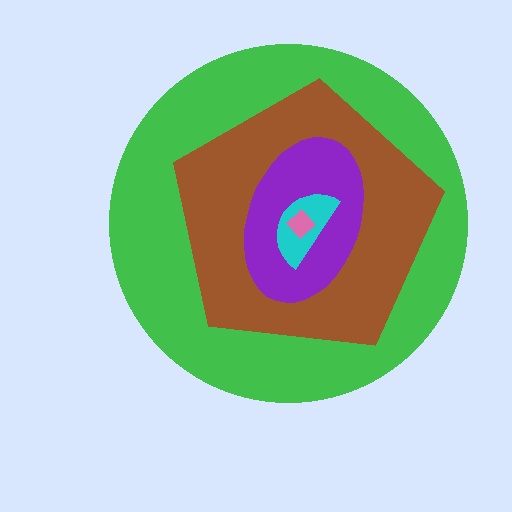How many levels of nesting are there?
5.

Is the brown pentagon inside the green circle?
Yes.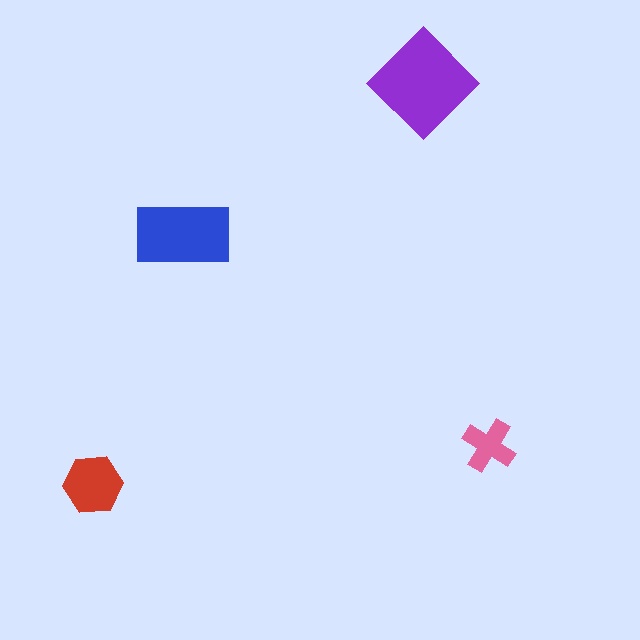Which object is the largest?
The purple diamond.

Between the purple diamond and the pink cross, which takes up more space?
The purple diamond.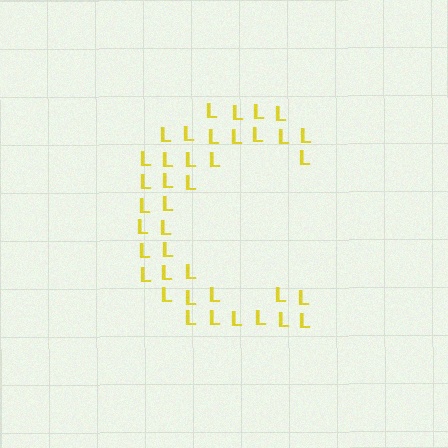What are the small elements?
The small elements are letter L's.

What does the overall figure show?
The overall figure shows the letter C.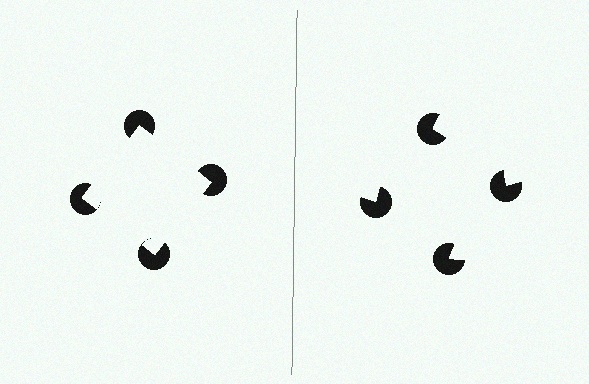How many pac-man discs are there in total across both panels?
8 — 4 on each side.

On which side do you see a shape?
An illusory square appears on the left side. On the right side the wedge cuts are rotated, so no coherent shape forms.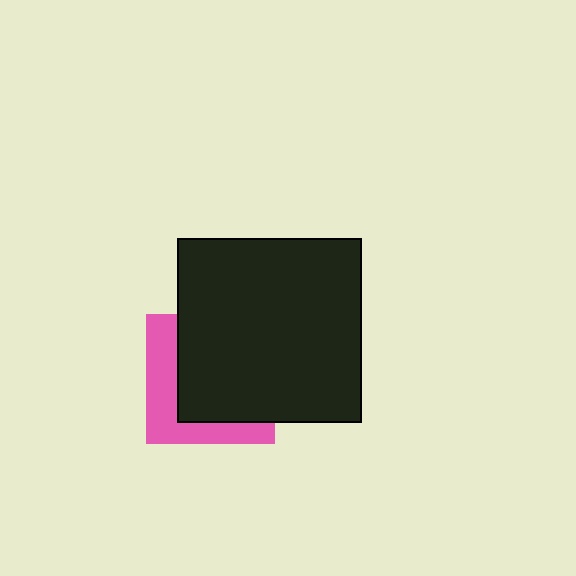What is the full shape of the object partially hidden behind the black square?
The partially hidden object is a pink square.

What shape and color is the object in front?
The object in front is a black square.